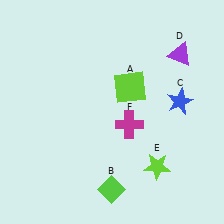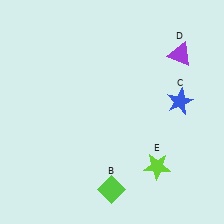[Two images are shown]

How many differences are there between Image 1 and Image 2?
There are 2 differences between the two images.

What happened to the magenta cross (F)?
The magenta cross (F) was removed in Image 2. It was in the bottom-right area of Image 1.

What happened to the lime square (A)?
The lime square (A) was removed in Image 2. It was in the top-right area of Image 1.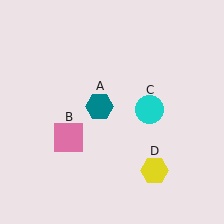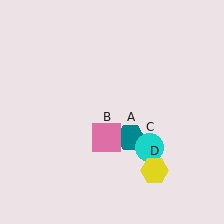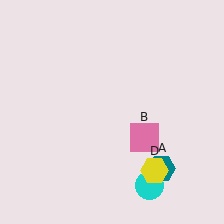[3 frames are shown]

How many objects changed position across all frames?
3 objects changed position: teal hexagon (object A), pink square (object B), cyan circle (object C).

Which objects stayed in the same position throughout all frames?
Yellow hexagon (object D) remained stationary.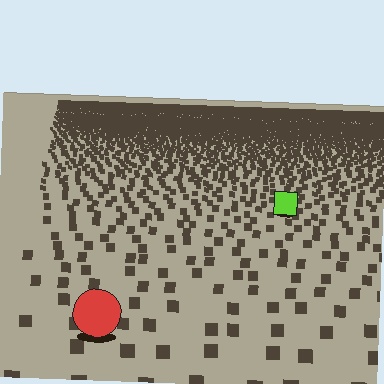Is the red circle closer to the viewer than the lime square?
Yes. The red circle is closer — you can tell from the texture gradient: the ground texture is coarser near it.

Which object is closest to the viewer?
The red circle is closest. The texture marks near it are larger and more spread out.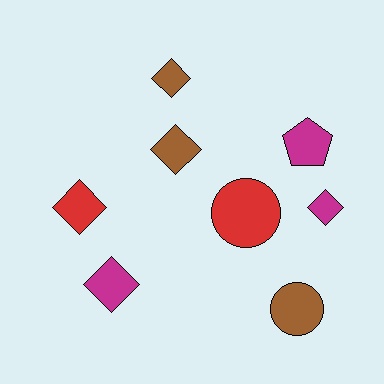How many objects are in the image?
There are 8 objects.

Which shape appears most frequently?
Diamond, with 5 objects.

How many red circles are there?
There is 1 red circle.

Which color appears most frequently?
Brown, with 3 objects.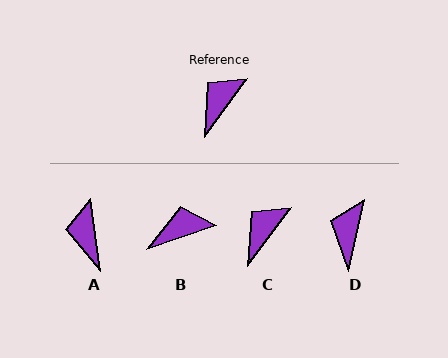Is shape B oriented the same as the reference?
No, it is off by about 34 degrees.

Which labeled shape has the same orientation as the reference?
C.